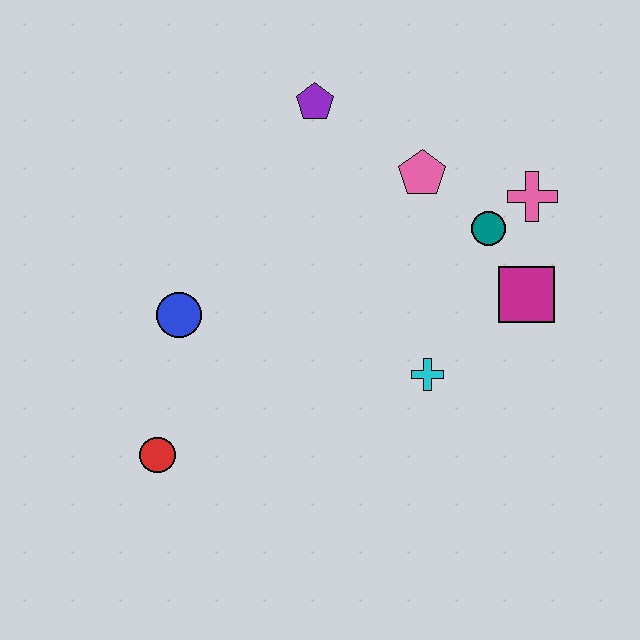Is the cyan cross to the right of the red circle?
Yes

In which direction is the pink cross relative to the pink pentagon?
The pink cross is to the right of the pink pentagon.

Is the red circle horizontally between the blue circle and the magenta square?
No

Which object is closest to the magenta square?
The teal circle is closest to the magenta square.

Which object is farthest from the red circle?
The pink cross is farthest from the red circle.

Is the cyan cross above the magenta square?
No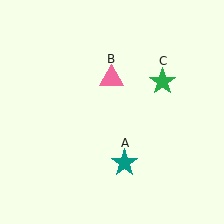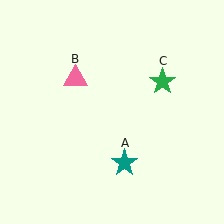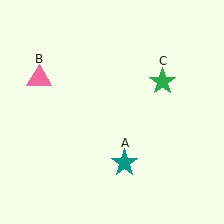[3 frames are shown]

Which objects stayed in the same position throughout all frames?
Teal star (object A) and green star (object C) remained stationary.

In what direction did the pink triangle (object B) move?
The pink triangle (object B) moved left.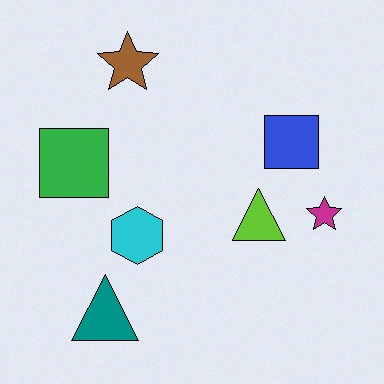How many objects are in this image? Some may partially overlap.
There are 7 objects.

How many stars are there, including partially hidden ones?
There are 2 stars.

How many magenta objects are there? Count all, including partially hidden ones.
There is 1 magenta object.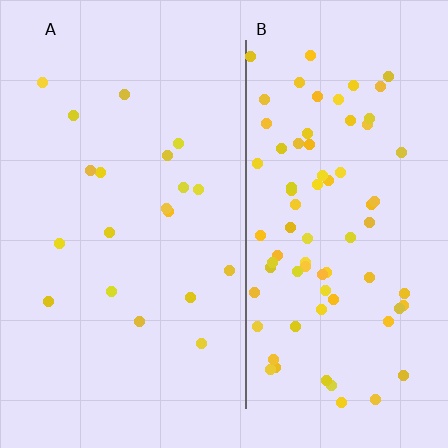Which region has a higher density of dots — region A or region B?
B (the right).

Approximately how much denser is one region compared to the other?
Approximately 4.0× — region B over region A.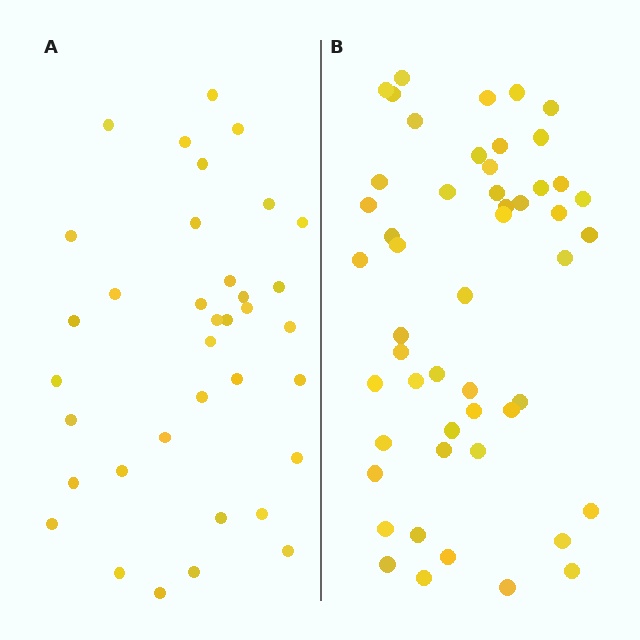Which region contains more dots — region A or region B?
Region B (the right region) has more dots.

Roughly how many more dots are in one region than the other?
Region B has approximately 15 more dots than region A.